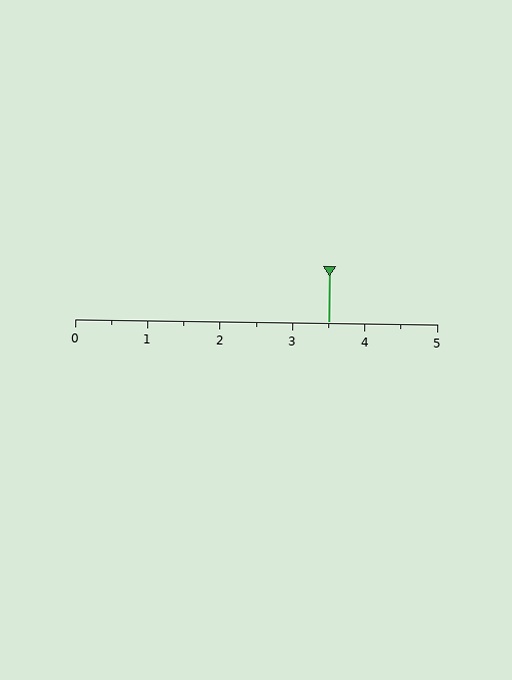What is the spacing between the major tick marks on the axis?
The major ticks are spaced 1 apart.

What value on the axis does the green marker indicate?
The marker indicates approximately 3.5.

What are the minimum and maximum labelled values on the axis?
The axis runs from 0 to 5.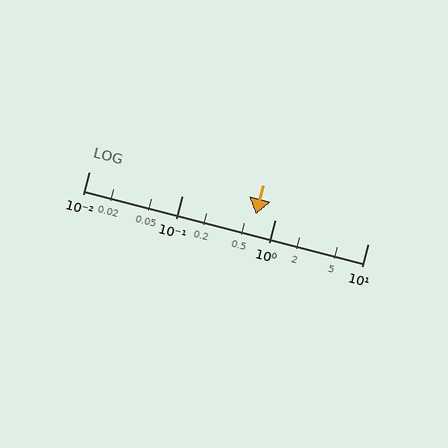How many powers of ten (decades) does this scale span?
The scale spans 3 decades, from 0.01 to 10.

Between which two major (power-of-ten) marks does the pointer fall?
The pointer is between 0.1 and 1.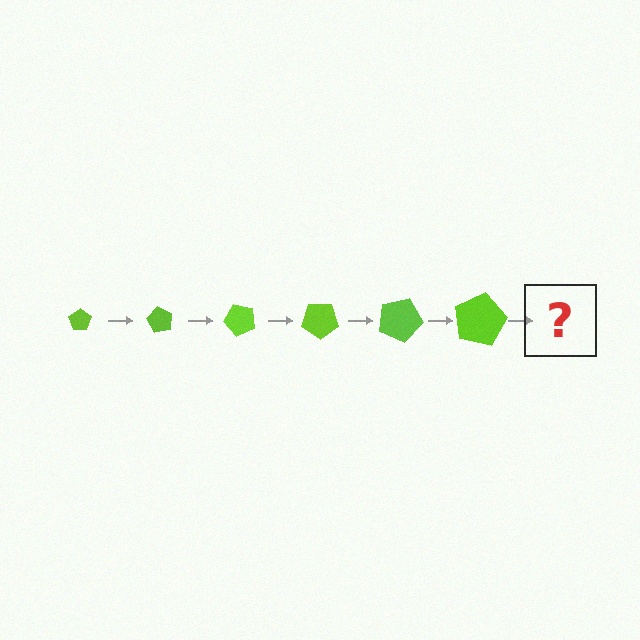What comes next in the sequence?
The next element should be a pentagon, larger than the previous one and rotated 360 degrees from the start.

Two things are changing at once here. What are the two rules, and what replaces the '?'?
The two rules are that the pentagon grows larger each step and it rotates 60 degrees each step. The '?' should be a pentagon, larger than the previous one and rotated 360 degrees from the start.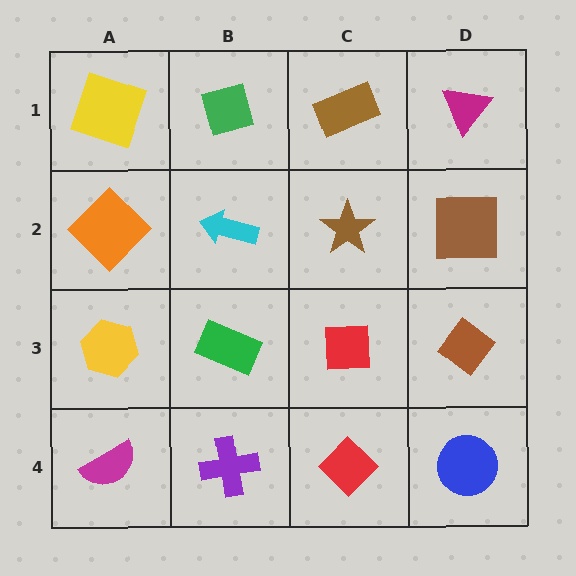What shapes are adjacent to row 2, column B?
A green square (row 1, column B), a green rectangle (row 3, column B), an orange diamond (row 2, column A), a brown star (row 2, column C).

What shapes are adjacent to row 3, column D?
A brown square (row 2, column D), a blue circle (row 4, column D), a red square (row 3, column C).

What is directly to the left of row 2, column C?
A cyan arrow.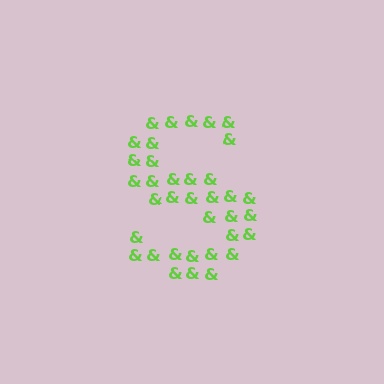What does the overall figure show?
The overall figure shows the letter S.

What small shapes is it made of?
It is made of small ampersands.